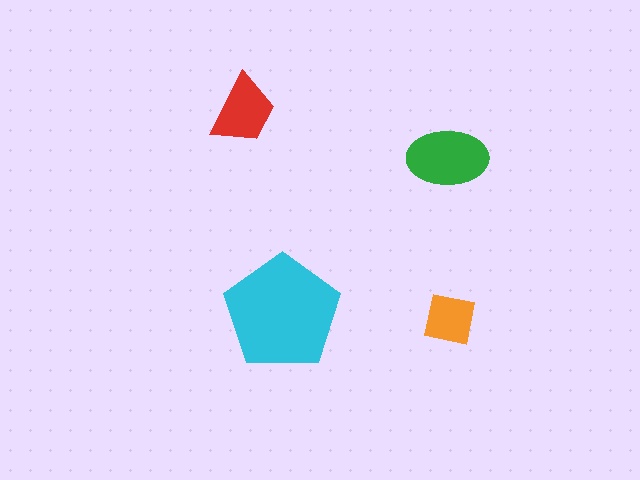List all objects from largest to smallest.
The cyan pentagon, the green ellipse, the red trapezoid, the orange square.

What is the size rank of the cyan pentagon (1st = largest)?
1st.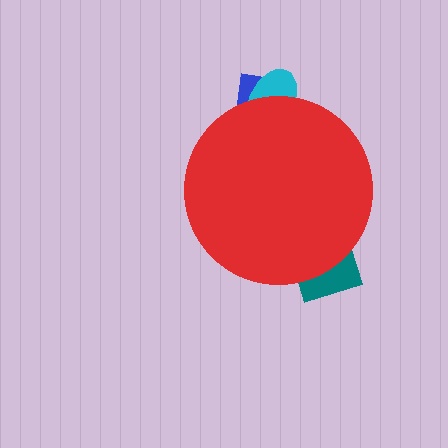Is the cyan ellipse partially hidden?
Yes, the cyan ellipse is partially hidden behind the red circle.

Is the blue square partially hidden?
Yes, the blue square is partially hidden behind the red circle.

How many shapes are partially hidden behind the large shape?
3 shapes are partially hidden.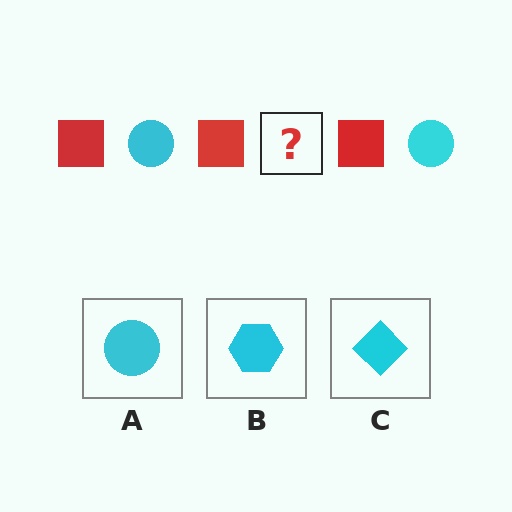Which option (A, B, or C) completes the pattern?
A.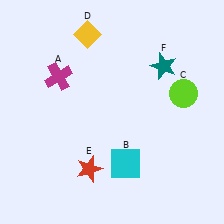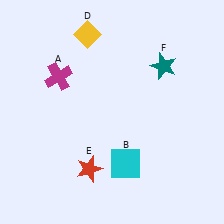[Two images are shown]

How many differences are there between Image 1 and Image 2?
There is 1 difference between the two images.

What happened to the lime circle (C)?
The lime circle (C) was removed in Image 2. It was in the top-right area of Image 1.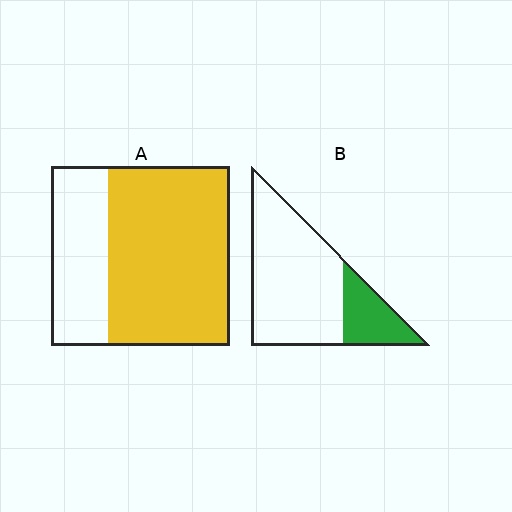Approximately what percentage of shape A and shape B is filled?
A is approximately 70% and B is approximately 25%.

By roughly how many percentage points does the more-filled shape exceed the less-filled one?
By roughly 45 percentage points (A over B).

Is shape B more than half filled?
No.